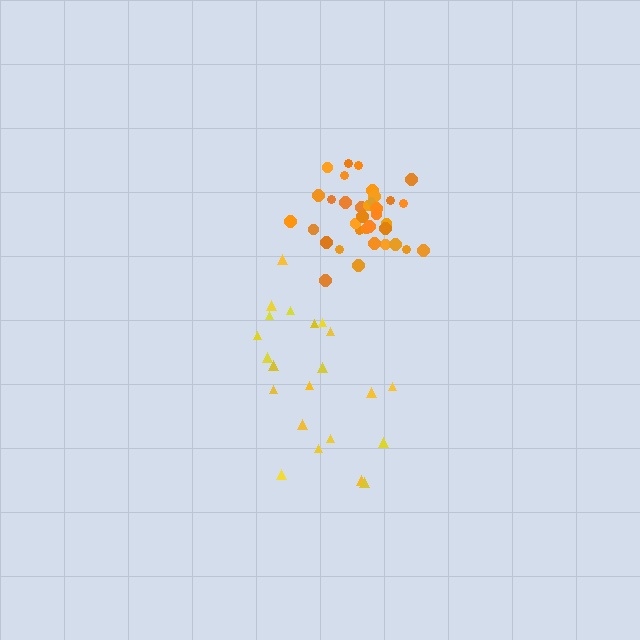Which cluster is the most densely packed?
Orange.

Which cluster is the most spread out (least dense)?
Yellow.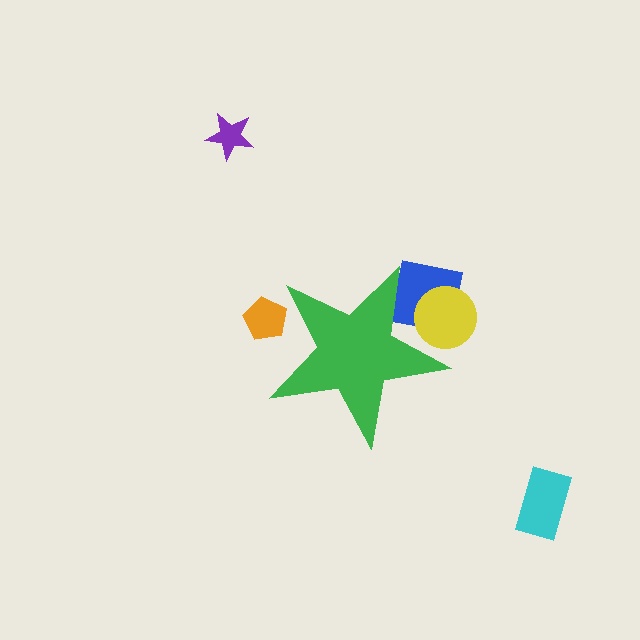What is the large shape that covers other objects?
A green star.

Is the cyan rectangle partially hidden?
No, the cyan rectangle is fully visible.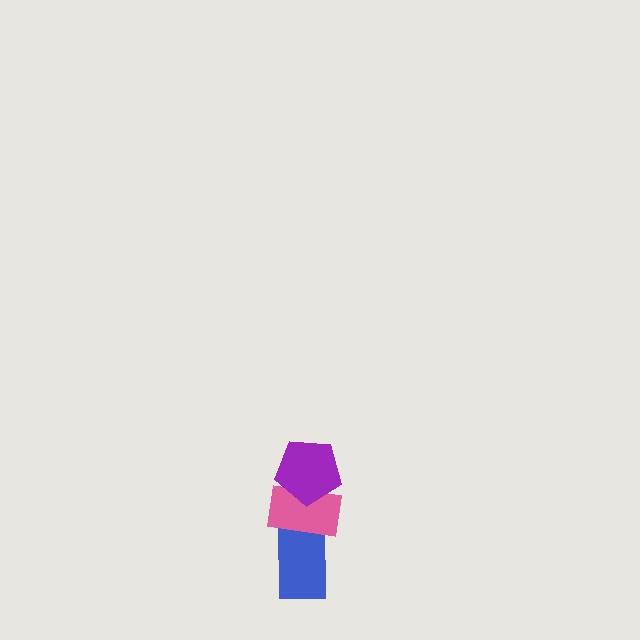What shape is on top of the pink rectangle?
The purple pentagon is on top of the pink rectangle.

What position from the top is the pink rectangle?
The pink rectangle is 2nd from the top.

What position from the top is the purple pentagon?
The purple pentagon is 1st from the top.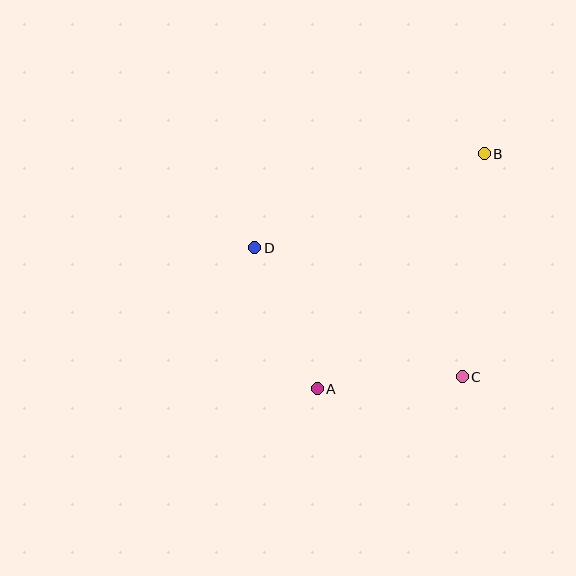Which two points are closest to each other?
Points A and C are closest to each other.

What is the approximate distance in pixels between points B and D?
The distance between B and D is approximately 248 pixels.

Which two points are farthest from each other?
Points A and B are farthest from each other.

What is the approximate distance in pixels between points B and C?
The distance between B and C is approximately 224 pixels.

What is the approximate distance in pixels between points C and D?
The distance between C and D is approximately 244 pixels.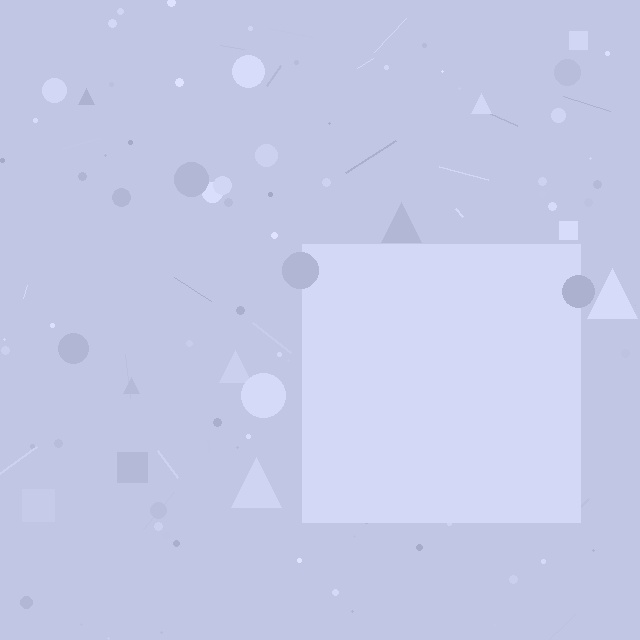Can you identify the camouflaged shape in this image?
The camouflaged shape is a square.